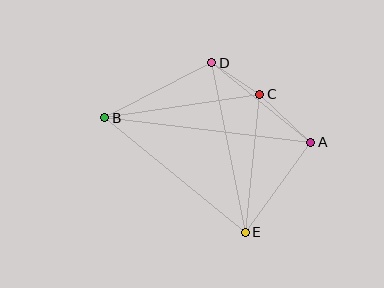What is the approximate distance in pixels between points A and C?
The distance between A and C is approximately 70 pixels.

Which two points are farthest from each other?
Points A and B are farthest from each other.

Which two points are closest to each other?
Points C and D are closest to each other.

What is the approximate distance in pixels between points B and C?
The distance between B and C is approximately 157 pixels.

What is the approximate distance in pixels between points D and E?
The distance between D and E is approximately 173 pixels.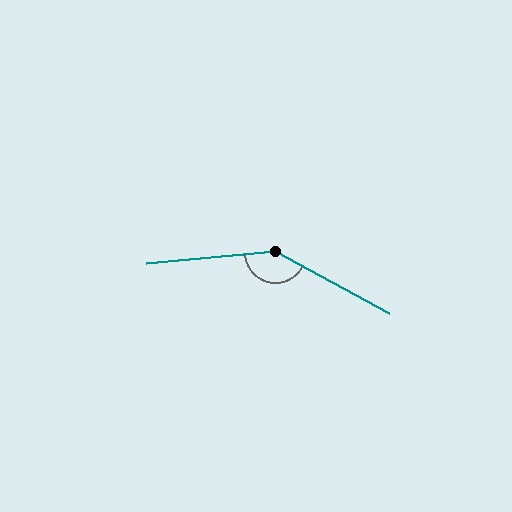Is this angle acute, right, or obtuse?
It is obtuse.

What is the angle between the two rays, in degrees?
Approximately 147 degrees.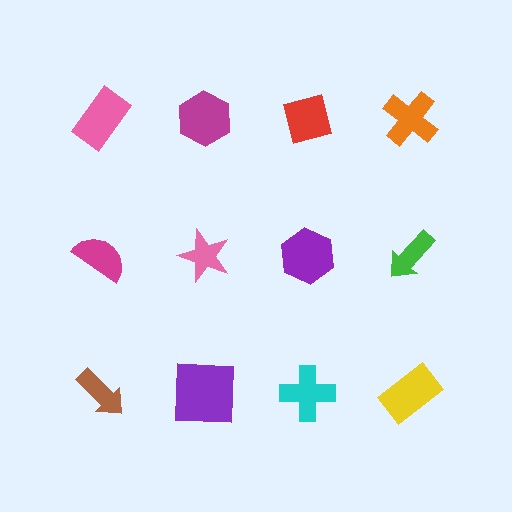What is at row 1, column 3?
A red square.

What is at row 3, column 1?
A brown arrow.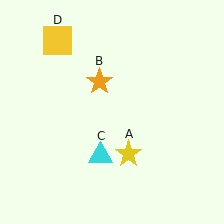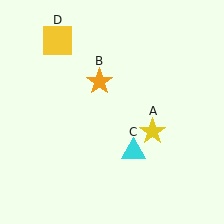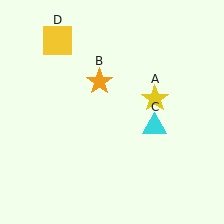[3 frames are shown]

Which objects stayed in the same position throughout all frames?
Orange star (object B) and yellow square (object D) remained stationary.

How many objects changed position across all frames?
2 objects changed position: yellow star (object A), cyan triangle (object C).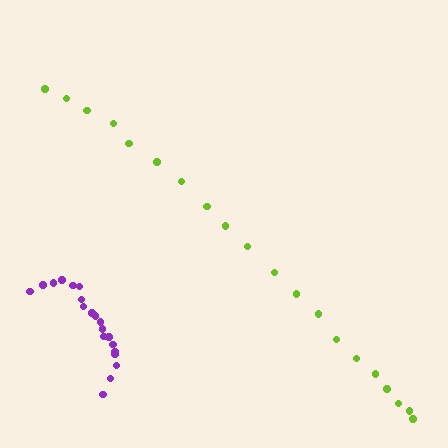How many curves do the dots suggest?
There are 2 distinct paths.